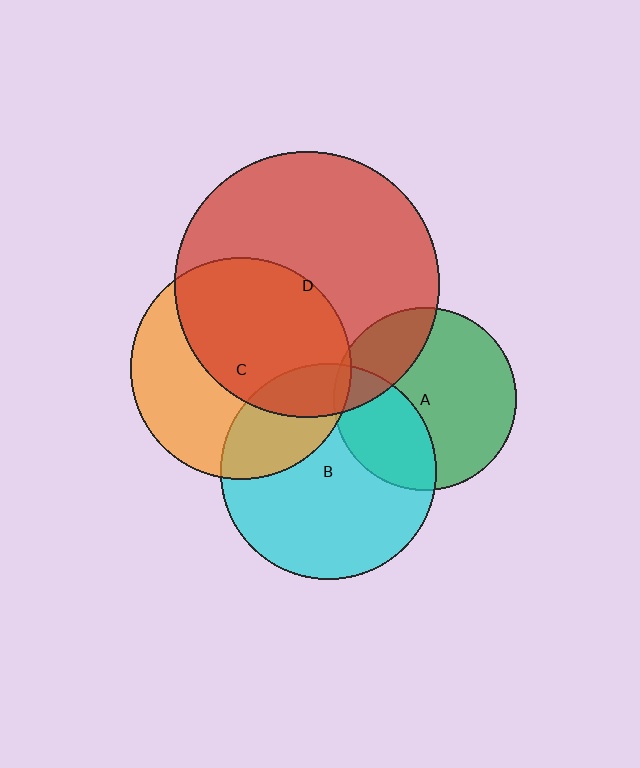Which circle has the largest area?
Circle D (red).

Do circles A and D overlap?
Yes.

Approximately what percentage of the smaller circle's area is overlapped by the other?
Approximately 25%.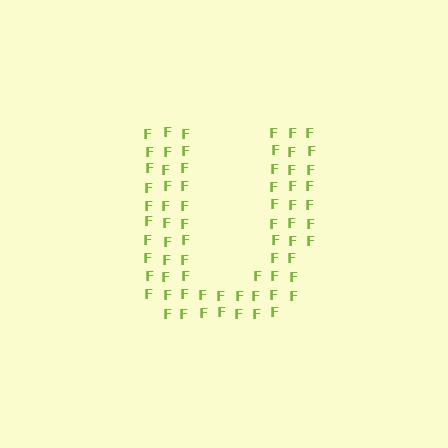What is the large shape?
The large shape is the letter U.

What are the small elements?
The small elements are letter F's.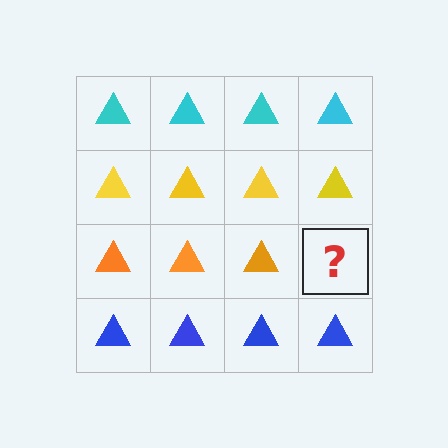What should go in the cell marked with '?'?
The missing cell should contain an orange triangle.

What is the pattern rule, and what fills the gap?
The rule is that each row has a consistent color. The gap should be filled with an orange triangle.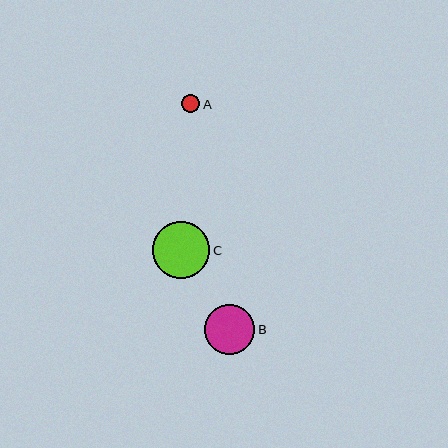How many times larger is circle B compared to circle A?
Circle B is approximately 2.8 times the size of circle A.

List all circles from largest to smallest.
From largest to smallest: C, B, A.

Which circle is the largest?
Circle C is the largest with a size of approximately 57 pixels.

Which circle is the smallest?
Circle A is the smallest with a size of approximately 18 pixels.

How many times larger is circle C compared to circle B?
Circle C is approximately 1.1 times the size of circle B.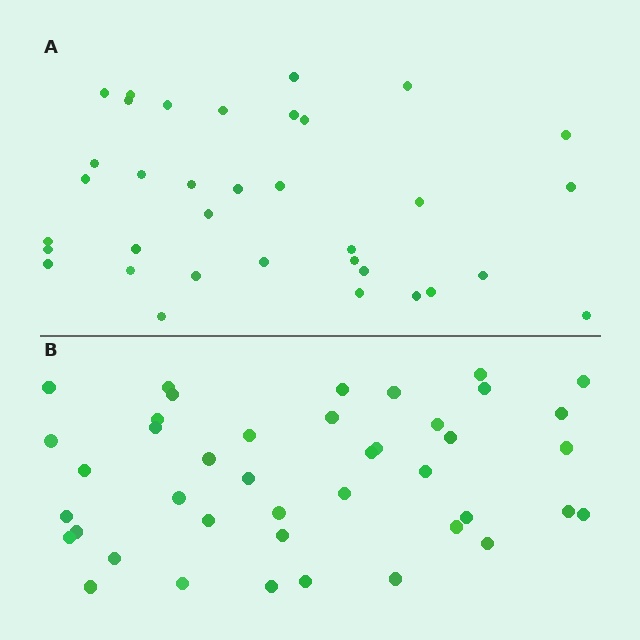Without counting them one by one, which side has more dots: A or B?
Region B (the bottom region) has more dots.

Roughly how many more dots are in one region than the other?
Region B has roughly 8 or so more dots than region A.